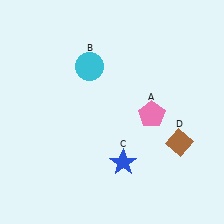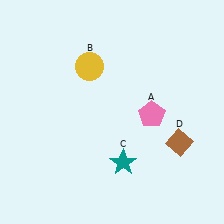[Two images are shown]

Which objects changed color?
B changed from cyan to yellow. C changed from blue to teal.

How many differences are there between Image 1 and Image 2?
There are 2 differences between the two images.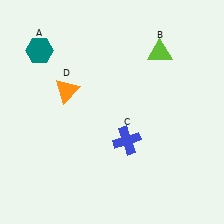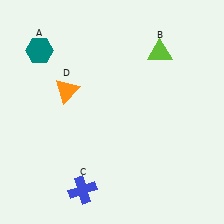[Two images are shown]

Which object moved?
The blue cross (C) moved down.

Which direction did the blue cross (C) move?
The blue cross (C) moved down.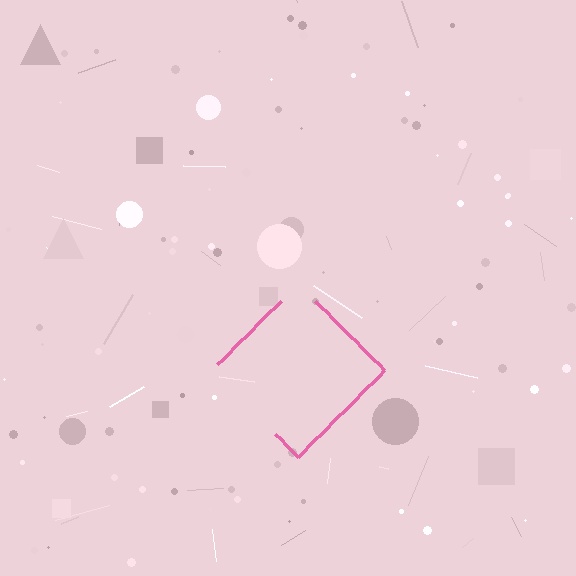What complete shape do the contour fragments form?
The contour fragments form a diamond.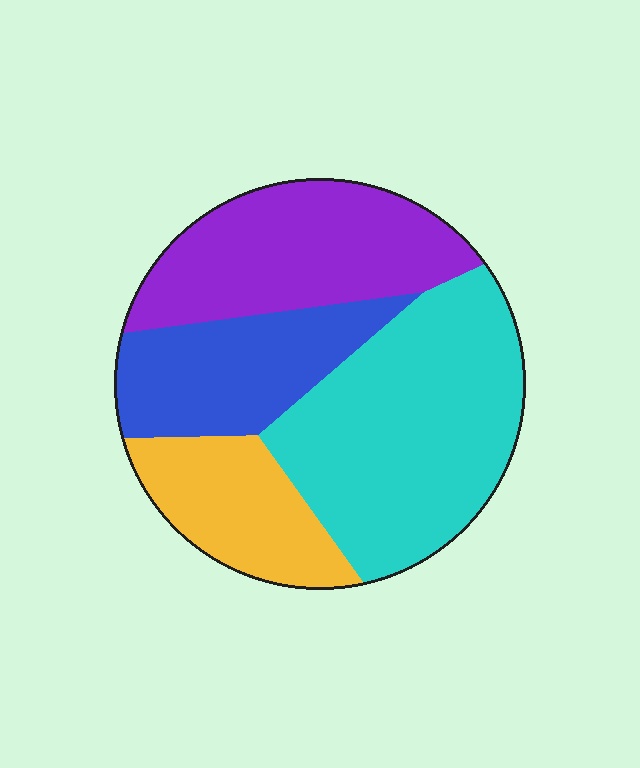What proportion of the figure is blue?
Blue takes up less than a quarter of the figure.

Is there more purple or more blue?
Purple.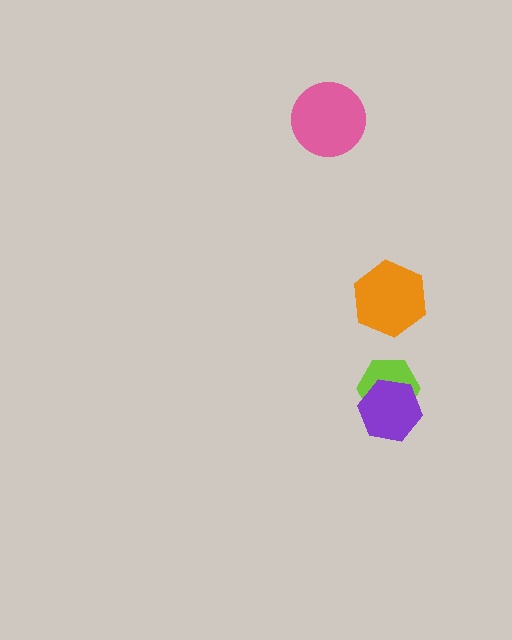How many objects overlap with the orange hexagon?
0 objects overlap with the orange hexagon.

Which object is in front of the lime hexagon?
The purple hexagon is in front of the lime hexagon.